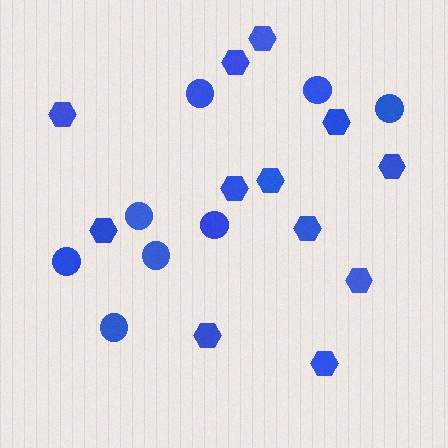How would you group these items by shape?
There are 2 groups: one group of circles (8) and one group of hexagons (12).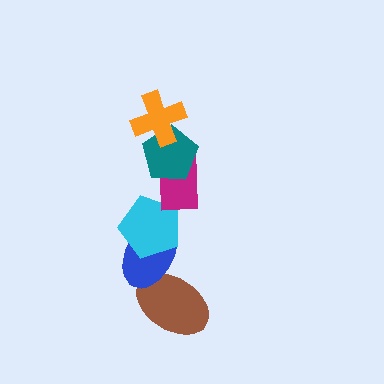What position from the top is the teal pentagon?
The teal pentagon is 2nd from the top.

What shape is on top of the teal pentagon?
The orange cross is on top of the teal pentagon.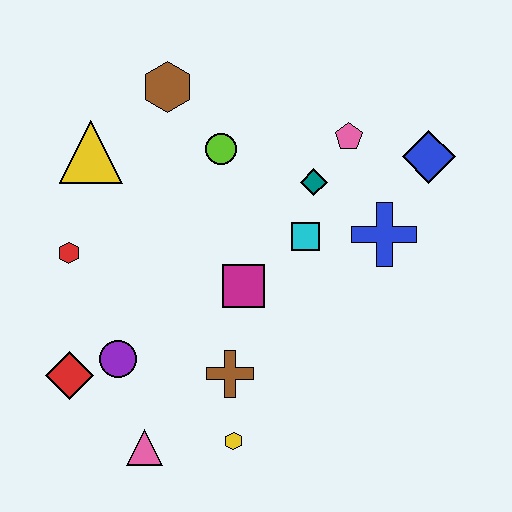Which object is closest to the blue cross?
The cyan square is closest to the blue cross.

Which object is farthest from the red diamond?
The blue diamond is farthest from the red diamond.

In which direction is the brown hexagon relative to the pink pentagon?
The brown hexagon is to the left of the pink pentagon.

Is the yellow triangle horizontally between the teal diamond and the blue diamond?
No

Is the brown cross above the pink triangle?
Yes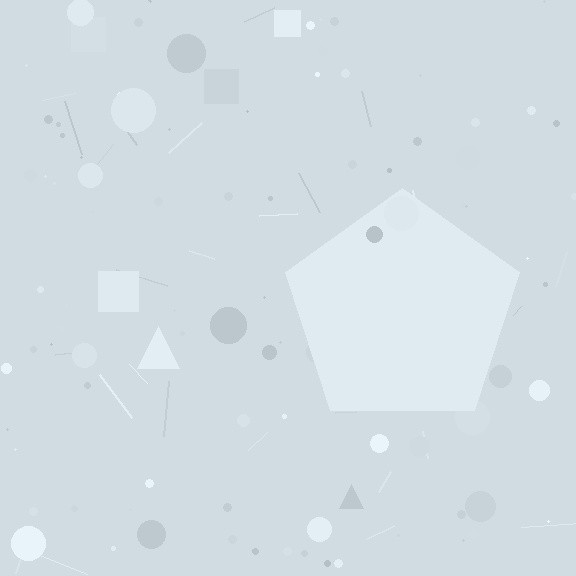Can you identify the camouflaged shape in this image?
The camouflaged shape is a pentagon.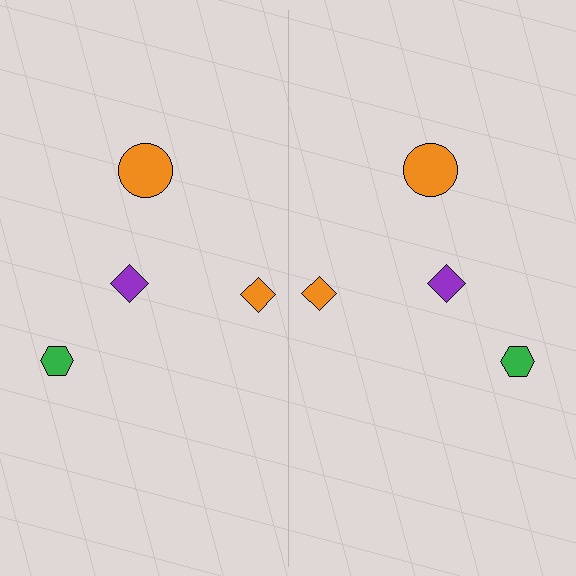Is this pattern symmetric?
Yes, this pattern has bilateral (reflection) symmetry.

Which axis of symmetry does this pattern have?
The pattern has a vertical axis of symmetry running through the center of the image.